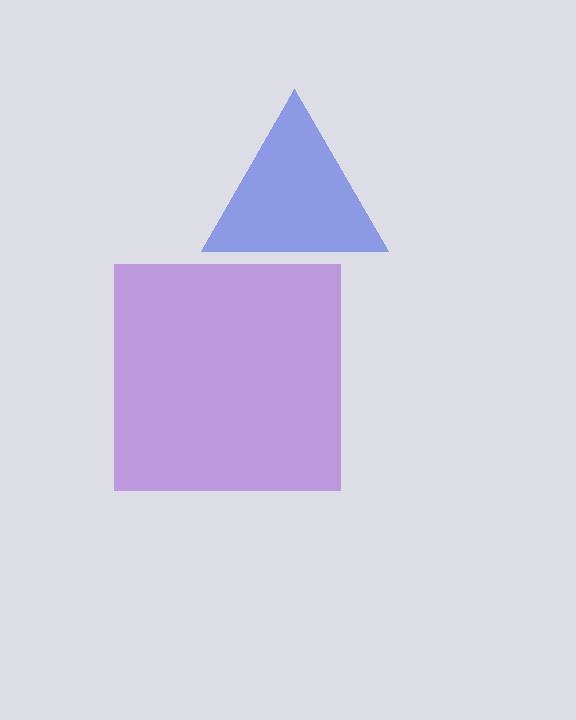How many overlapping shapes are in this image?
There are 2 overlapping shapes in the image.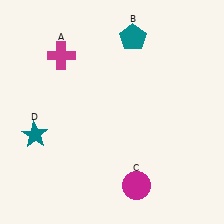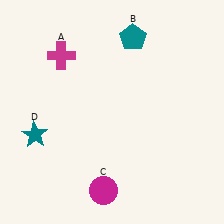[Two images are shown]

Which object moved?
The magenta circle (C) moved left.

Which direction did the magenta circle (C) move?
The magenta circle (C) moved left.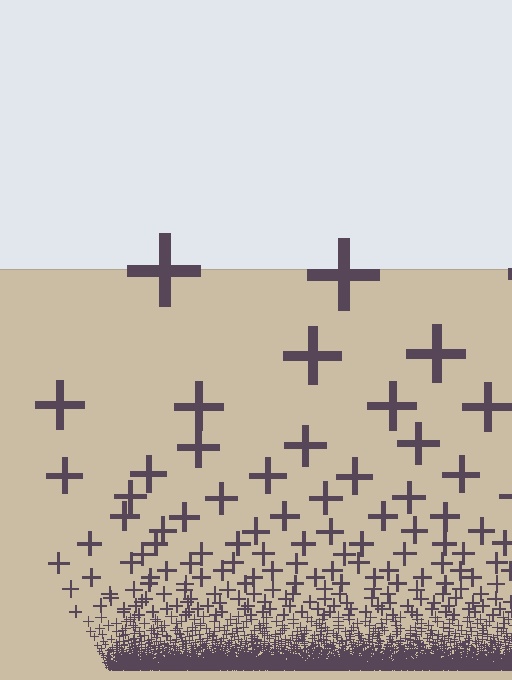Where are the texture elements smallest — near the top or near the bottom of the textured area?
Near the bottom.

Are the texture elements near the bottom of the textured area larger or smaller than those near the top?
Smaller. The gradient is inverted — elements near the bottom are smaller and denser.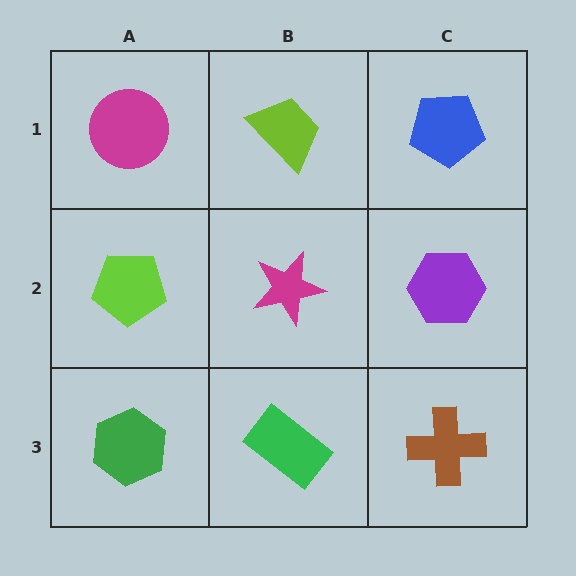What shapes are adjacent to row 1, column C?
A purple hexagon (row 2, column C), a lime trapezoid (row 1, column B).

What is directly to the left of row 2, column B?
A lime pentagon.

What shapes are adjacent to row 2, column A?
A magenta circle (row 1, column A), a green hexagon (row 3, column A), a magenta star (row 2, column B).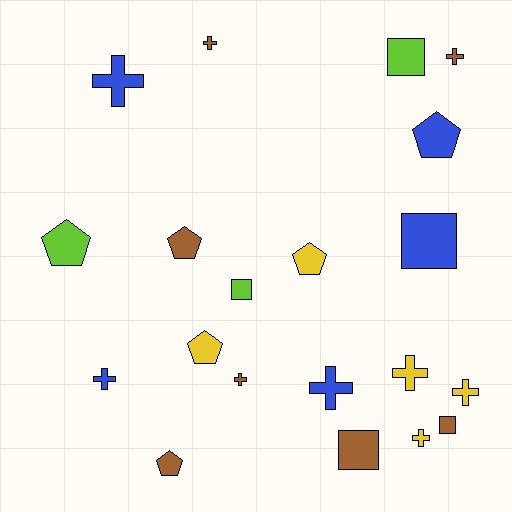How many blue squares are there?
There is 1 blue square.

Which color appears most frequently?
Brown, with 7 objects.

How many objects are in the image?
There are 20 objects.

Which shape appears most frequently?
Cross, with 9 objects.